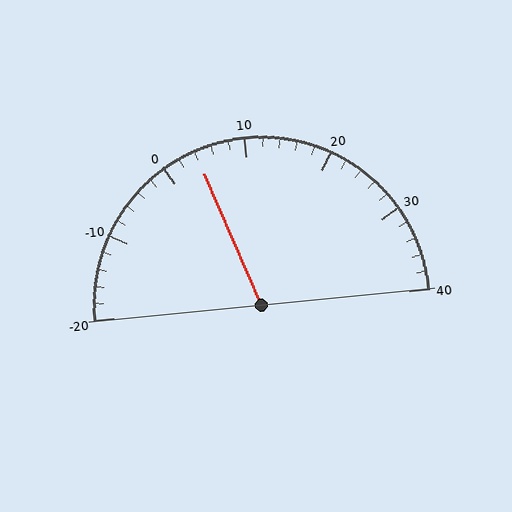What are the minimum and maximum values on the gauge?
The gauge ranges from -20 to 40.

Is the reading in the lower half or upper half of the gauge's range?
The reading is in the lower half of the range (-20 to 40).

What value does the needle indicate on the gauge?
The needle indicates approximately 4.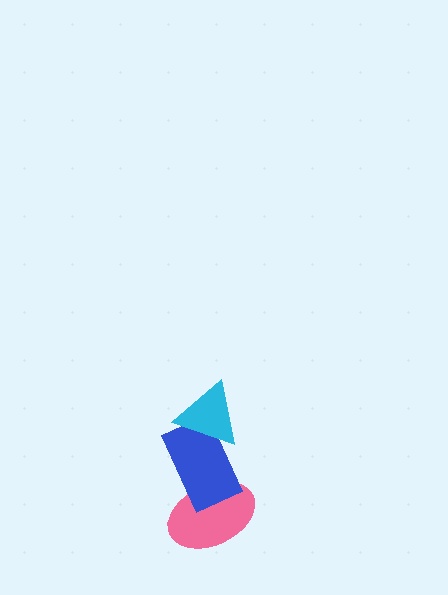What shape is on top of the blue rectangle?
The cyan triangle is on top of the blue rectangle.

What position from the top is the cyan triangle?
The cyan triangle is 1st from the top.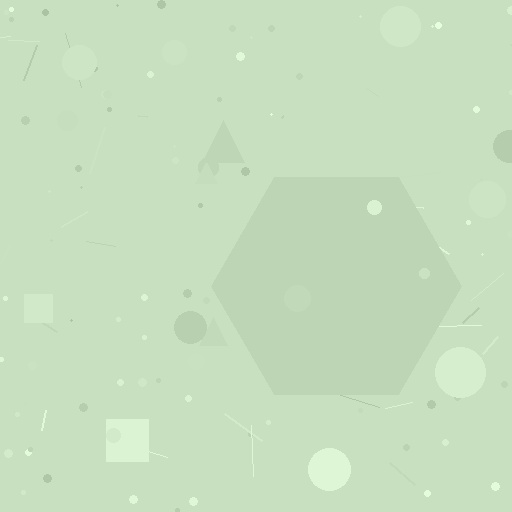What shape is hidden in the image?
A hexagon is hidden in the image.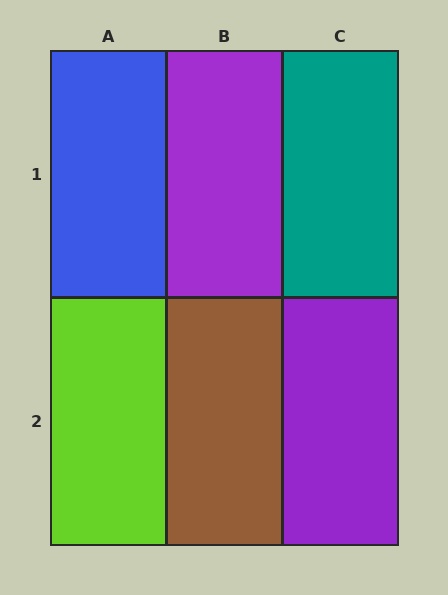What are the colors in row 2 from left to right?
Lime, brown, purple.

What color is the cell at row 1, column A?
Blue.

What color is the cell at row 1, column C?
Teal.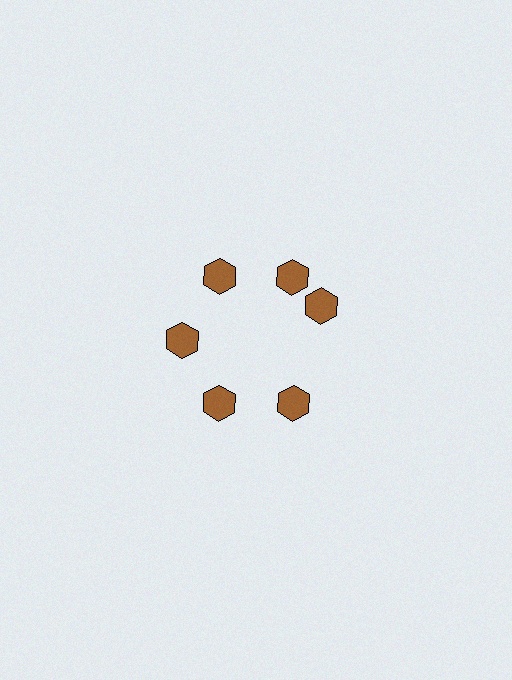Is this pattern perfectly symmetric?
No. The 6 brown hexagons are arranged in a ring, but one element near the 3 o'clock position is rotated out of alignment along the ring, breaking the 6-fold rotational symmetry.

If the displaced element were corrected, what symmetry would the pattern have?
It would have 6-fold rotational symmetry — the pattern would map onto itself every 60 degrees.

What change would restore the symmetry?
The symmetry would be restored by rotating it back into even spacing with its neighbors so that all 6 hexagons sit at equal angles and equal distance from the center.